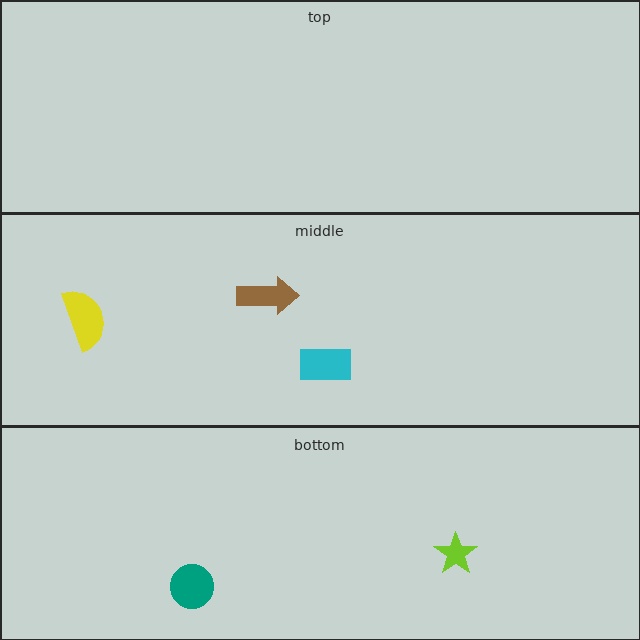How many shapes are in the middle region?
3.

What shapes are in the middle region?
The brown arrow, the cyan rectangle, the yellow semicircle.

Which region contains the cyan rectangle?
The middle region.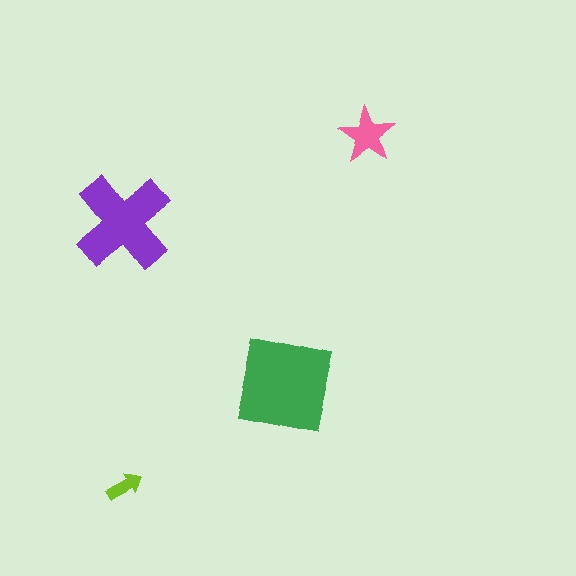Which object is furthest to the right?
The pink star is rightmost.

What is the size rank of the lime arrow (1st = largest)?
4th.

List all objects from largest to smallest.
The green square, the purple cross, the pink star, the lime arrow.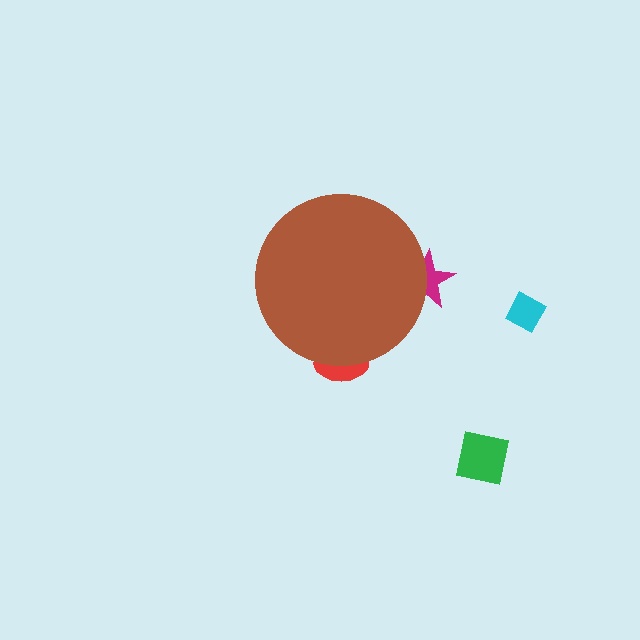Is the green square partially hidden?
No, the green square is fully visible.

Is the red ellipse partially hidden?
Yes, the red ellipse is partially hidden behind the brown circle.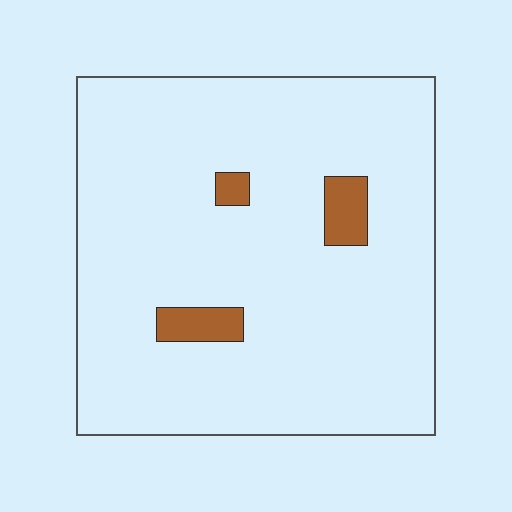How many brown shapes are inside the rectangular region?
3.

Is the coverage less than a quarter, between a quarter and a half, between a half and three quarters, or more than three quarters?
Less than a quarter.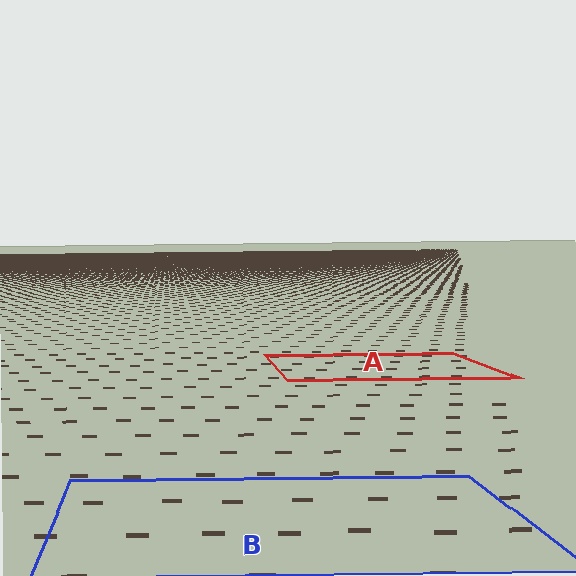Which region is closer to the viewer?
Region B is closer. The texture elements there are larger and more spread out.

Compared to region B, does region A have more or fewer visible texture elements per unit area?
Region A has more texture elements per unit area — they are packed more densely because it is farther away.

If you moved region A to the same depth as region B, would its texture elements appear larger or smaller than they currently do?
They would appear larger. At a closer depth, the same texture elements are projected at a bigger on-screen size.